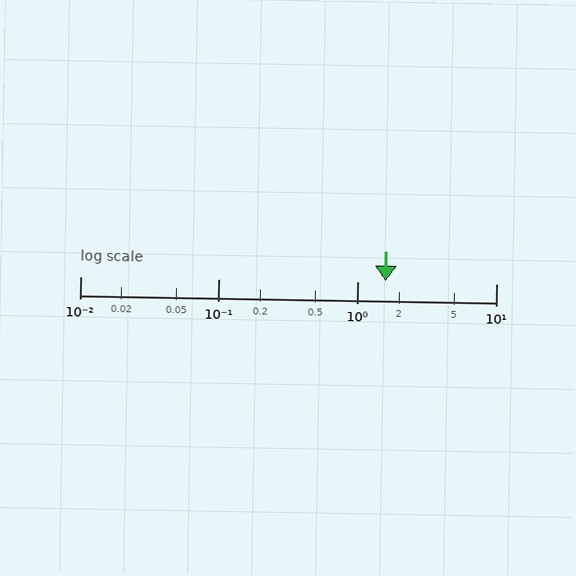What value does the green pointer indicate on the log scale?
The pointer indicates approximately 1.6.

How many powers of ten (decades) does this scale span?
The scale spans 3 decades, from 0.01 to 10.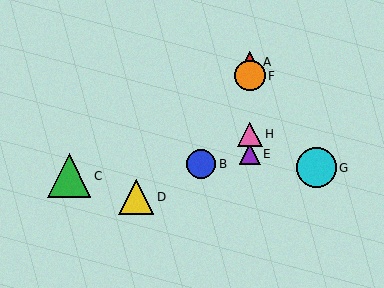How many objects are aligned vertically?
4 objects (A, E, F, H) are aligned vertically.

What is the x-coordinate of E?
Object E is at x≈250.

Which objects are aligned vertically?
Objects A, E, F, H are aligned vertically.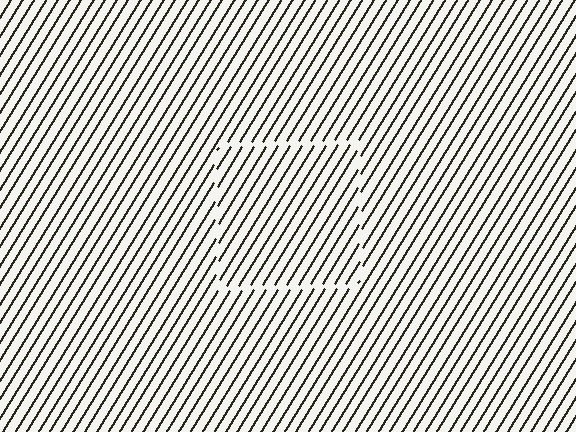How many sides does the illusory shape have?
4 sides — the line-ends trace a square.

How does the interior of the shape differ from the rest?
The interior of the shape contains the same grating, shifted by half a period — the contour is defined by the phase discontinuity where line-ends from the inner and outer gratings abut.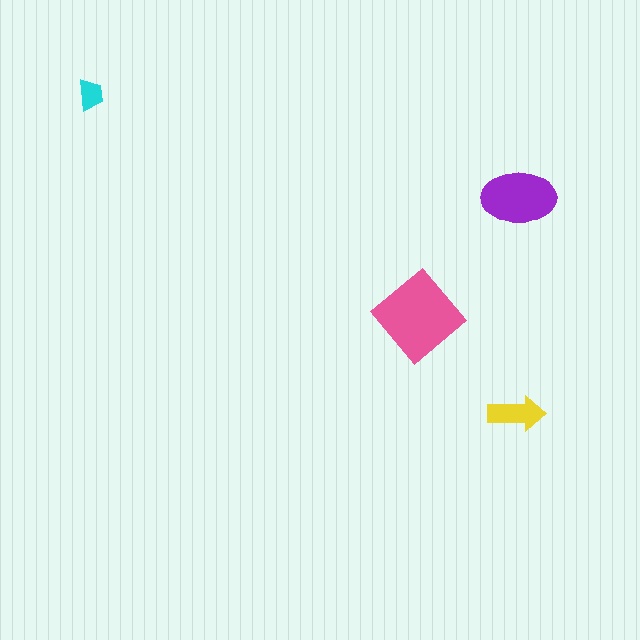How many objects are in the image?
There are 4 objects in the image.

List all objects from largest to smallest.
The pink diamond, the purple ellipse, the yellow arrow, the cyan trapezoid.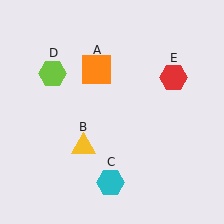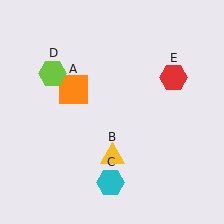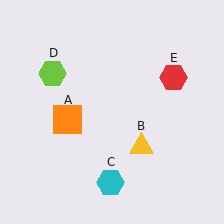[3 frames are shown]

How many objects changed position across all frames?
2 objects changed position: orange square (object A), yellow triangle (object B).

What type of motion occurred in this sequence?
The orange square (object A), yellow triangle (object B) rotated counterclockwise around the center of the scene.